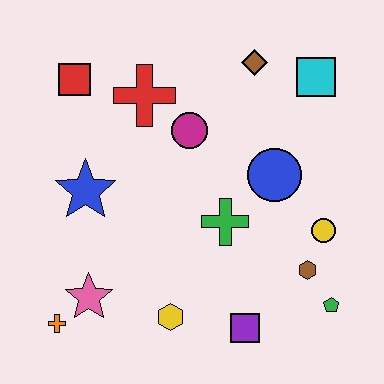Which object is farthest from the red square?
The green pentagon is farthest from the red square.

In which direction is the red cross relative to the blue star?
The red cross is above the blue star.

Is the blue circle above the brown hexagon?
Yes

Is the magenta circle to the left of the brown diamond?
Yes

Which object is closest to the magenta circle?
The red cross is closest to the magenta circle.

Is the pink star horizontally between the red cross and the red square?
Yes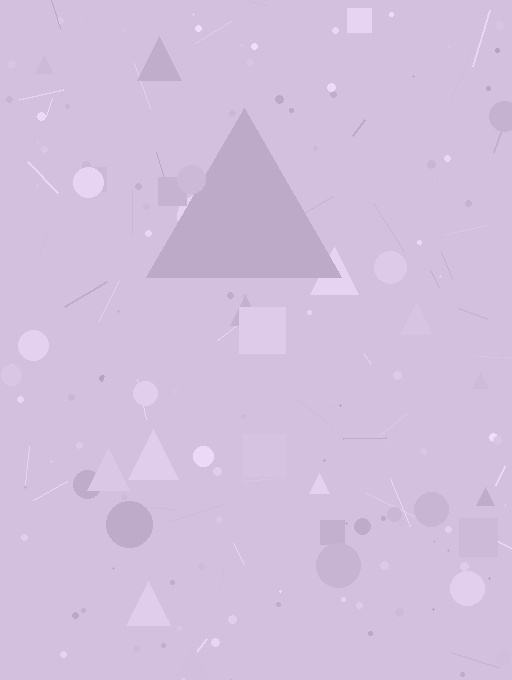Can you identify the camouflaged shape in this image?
The camouflaged shape is a triangle.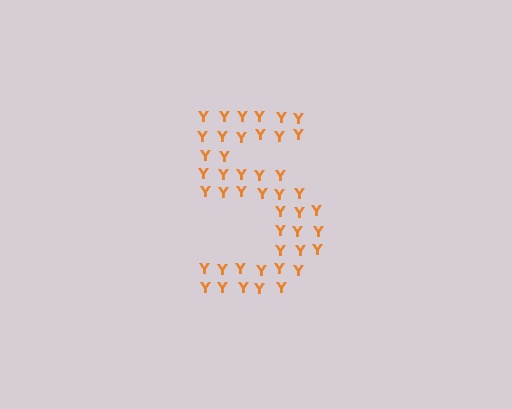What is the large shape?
The large shape is the digit 5.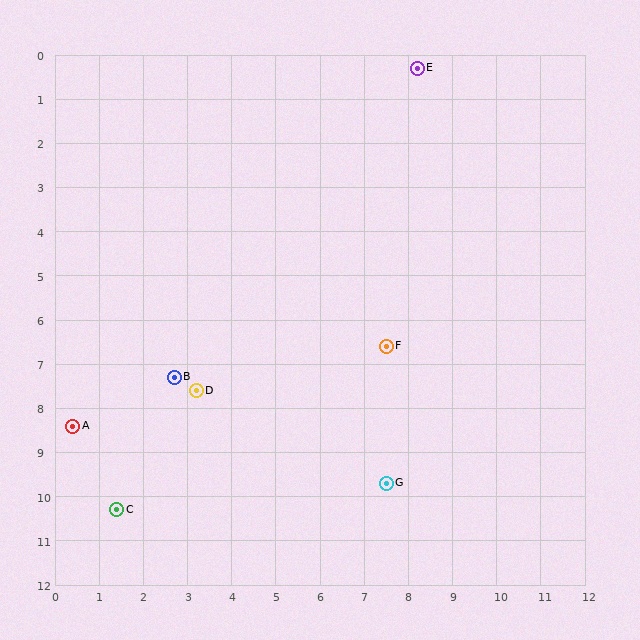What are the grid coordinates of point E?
Point E is at approximately (8.2, 0.3).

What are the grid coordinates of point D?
Point D is at approximately (3.2, 7.6).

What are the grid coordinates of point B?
Point B is at approximately (2.7, 7.3).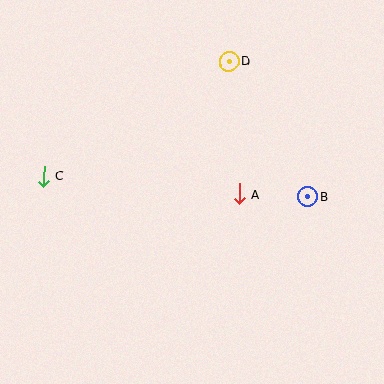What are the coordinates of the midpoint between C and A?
The midpoint between C and A is at (141, 185).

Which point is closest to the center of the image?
Point A at (239, 194) is closest to the center.